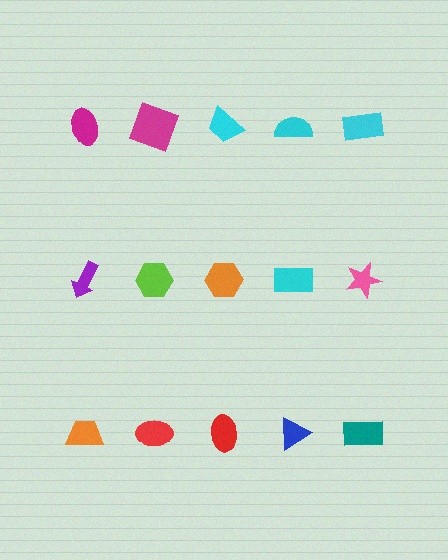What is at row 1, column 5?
A cyan rectangle.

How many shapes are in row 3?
5 shapes.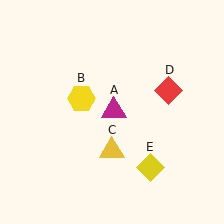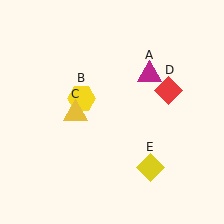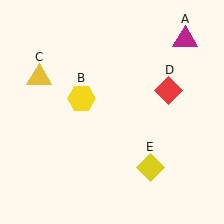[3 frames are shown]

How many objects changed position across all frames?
2 objects changed position: magenta triangle (object A), yellow triangle (object C).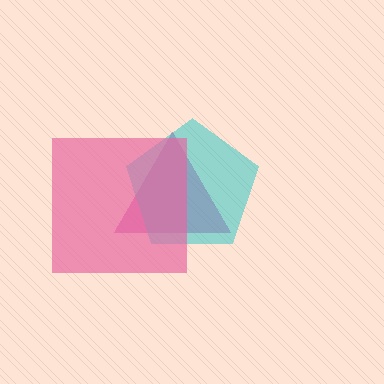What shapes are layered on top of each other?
The layered shapes are: a magenta triangle, a cyan pentagon, a pink square.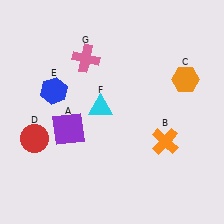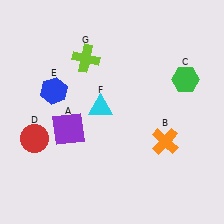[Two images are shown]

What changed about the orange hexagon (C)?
In Image 1, C is orange. In Image 2, it changed to green.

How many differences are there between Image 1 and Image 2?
There are 2 differences between the two images.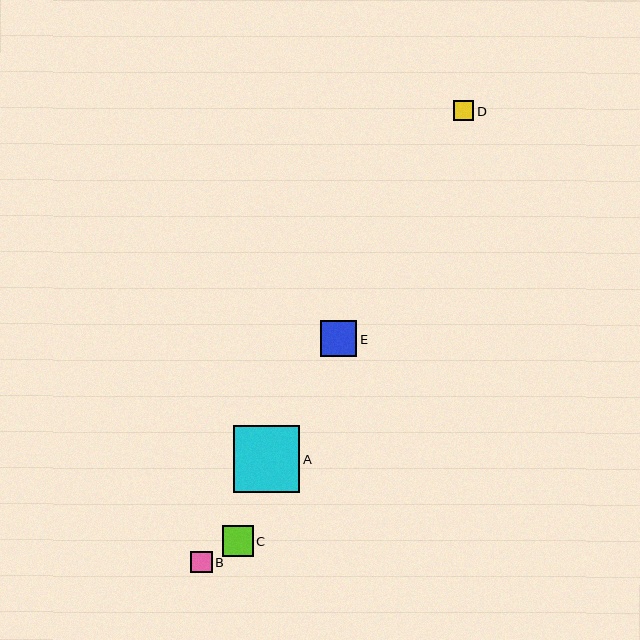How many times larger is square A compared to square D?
Square A is approximately 3.3 times the size of square D.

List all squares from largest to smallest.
From largest to smallest: A, E, C, B, D.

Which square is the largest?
Square A is the largest with a size of approximately 66 pixels.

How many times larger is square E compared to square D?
Square E is approximately 1.8 times the size of square D.